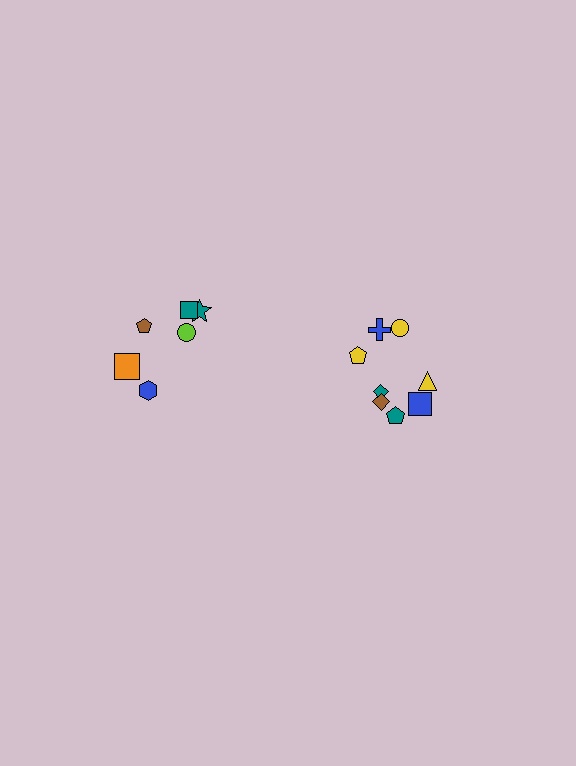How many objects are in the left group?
There are 6 objects.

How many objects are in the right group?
There are 8 objects.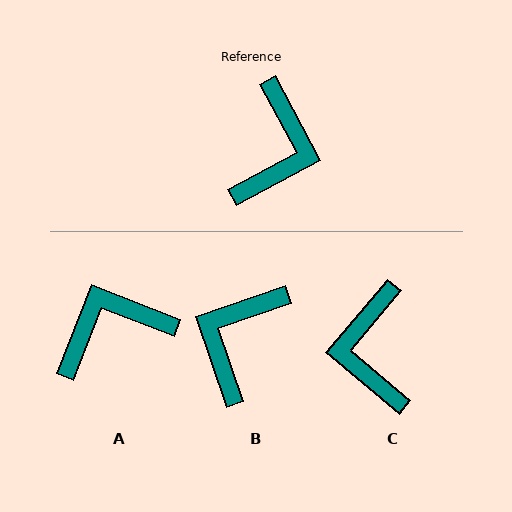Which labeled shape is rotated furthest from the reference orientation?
B, about 171 degrees away.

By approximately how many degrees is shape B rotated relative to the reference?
Approximately 171 degrees counter-clockwise.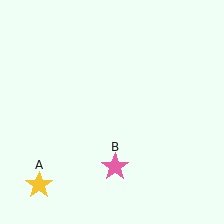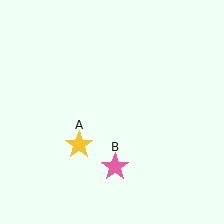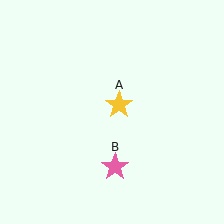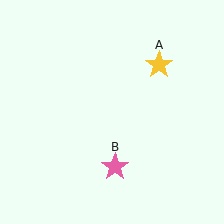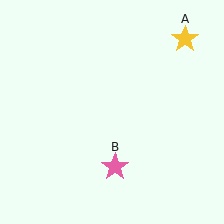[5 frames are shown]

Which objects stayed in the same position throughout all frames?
Pink star (object B) remained stationary.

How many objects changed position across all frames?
1 object changed position: yellow star (object A).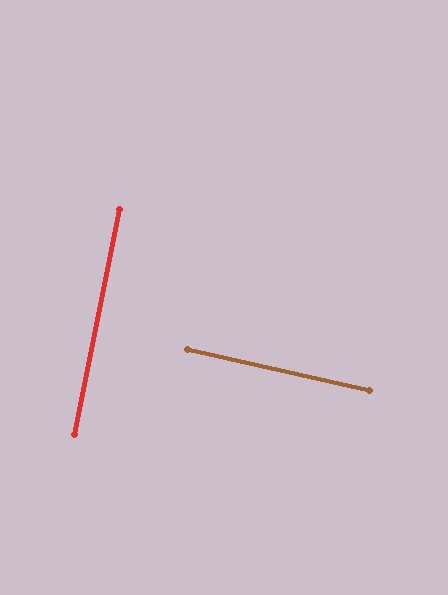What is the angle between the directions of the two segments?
Approximately 89 degrees.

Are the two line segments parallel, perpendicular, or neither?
Perpendicular — they meet at approximately 89°.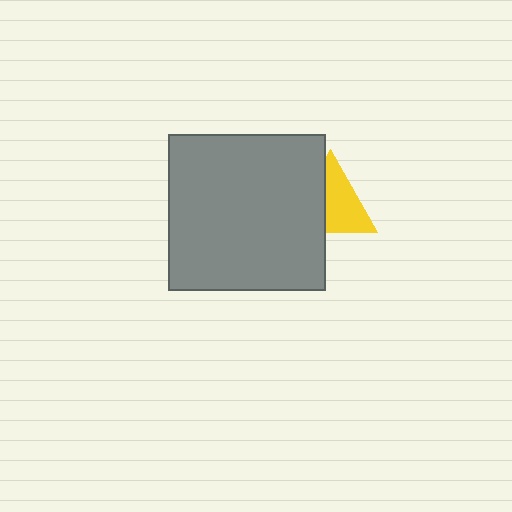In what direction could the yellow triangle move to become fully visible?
The yellow triangle could move right. That would shift it out from behind the gray square entirely.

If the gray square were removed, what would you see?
You would see the complete yellow triangle.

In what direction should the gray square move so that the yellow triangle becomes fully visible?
The gray square should move left. That is the shortest direction to clear the overlap and leave the yellow triangle fully visible.